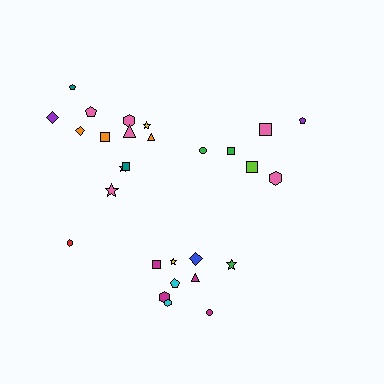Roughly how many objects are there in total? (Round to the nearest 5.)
Roughly 30 objects in total.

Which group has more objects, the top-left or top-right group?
The top-left group.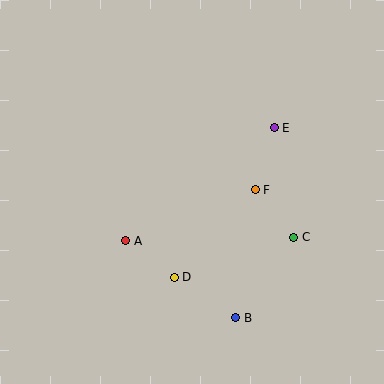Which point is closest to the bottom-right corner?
Point B is closest to the bottom-right corner.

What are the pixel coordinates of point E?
Point E is at (274, 128).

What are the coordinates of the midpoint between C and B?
The midpoint between C and B is at (265, 277).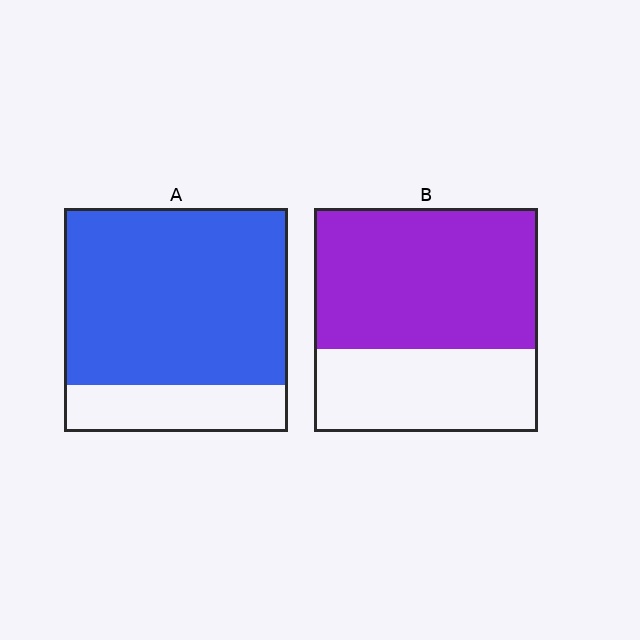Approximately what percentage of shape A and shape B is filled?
A is approximately 80% and B is approximately 65%.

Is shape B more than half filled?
Yes.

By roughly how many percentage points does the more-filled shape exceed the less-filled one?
By roughly 15 percentage points (A over B).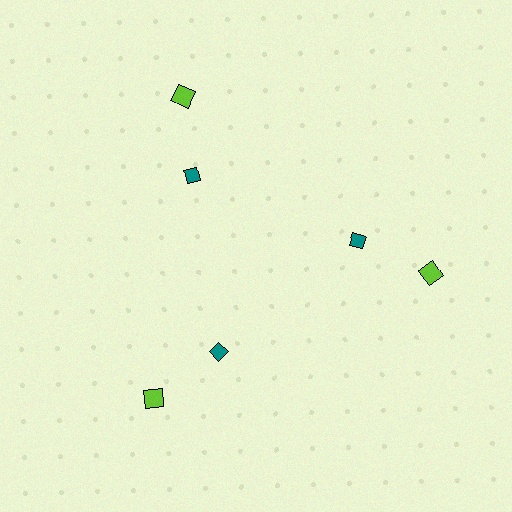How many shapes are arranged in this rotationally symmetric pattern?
There are 6 shapes, arranged in 3 groups of 2.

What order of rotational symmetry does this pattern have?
This pattern has 3-fold rotational symmetry.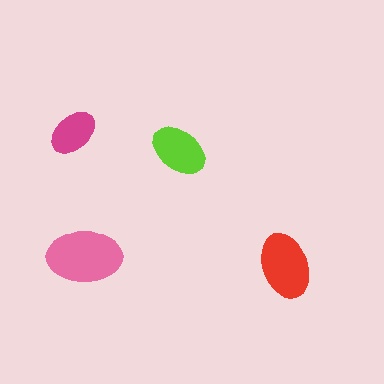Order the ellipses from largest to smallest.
the pink one, the red one, the lime one, the magenta one.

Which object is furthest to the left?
The magenta ellipse is leftmost.